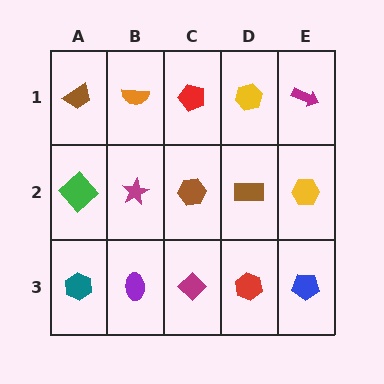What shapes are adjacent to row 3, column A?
A green diamond (row 2, column A), a purple ellipse (row 3, column B).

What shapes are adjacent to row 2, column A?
A brown trapezoid (row 1, column A), a teal hexagon (row 3, column A), a magenta star (row 2, column B).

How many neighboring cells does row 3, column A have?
2.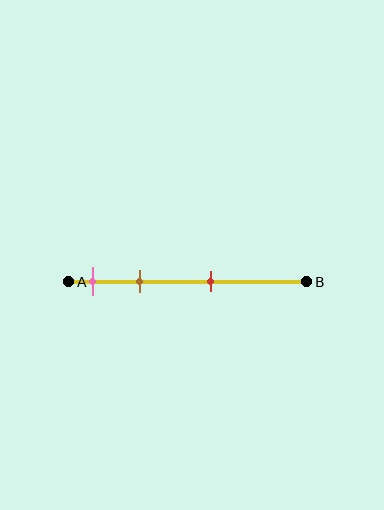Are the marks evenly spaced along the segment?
No, the marks are not evenly spaced.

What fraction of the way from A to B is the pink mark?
The pink mark is approximately 10% (0.1) of the way from A to B.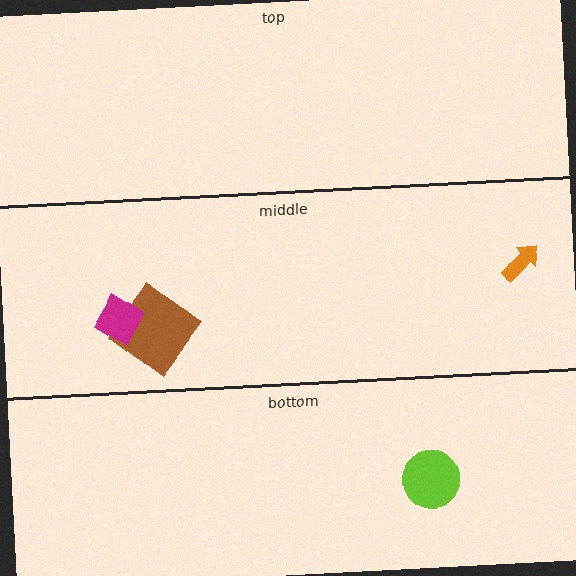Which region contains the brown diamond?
The middle region.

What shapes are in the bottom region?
The lime circle.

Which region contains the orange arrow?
The middle region.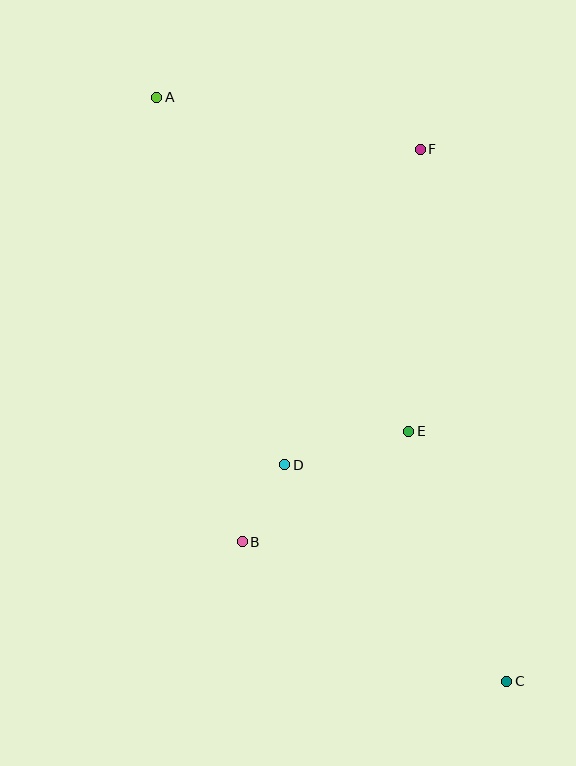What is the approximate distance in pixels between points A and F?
The distance between A and F is approximately 268 pixels.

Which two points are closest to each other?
Points B and D are closest to each other.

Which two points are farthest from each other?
Points A and C are farthest from each other.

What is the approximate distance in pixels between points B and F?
The distance between B and F is approximately 431 pixels.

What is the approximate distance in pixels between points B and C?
The distance between B and C is approximately 299 pixels.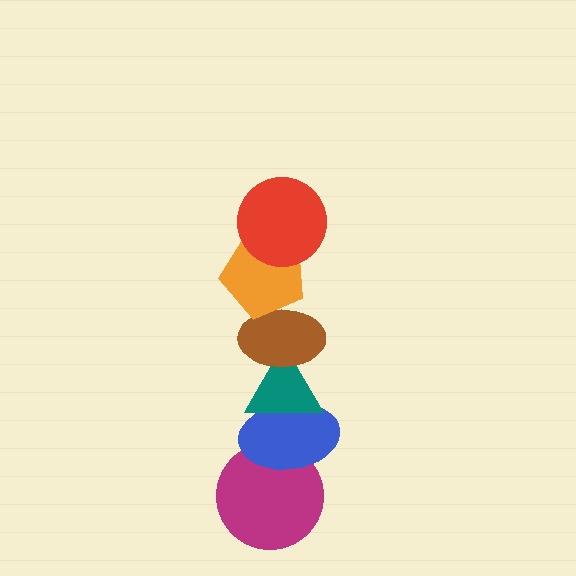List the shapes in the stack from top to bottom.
From top to bottom: the red circle, the orange pentagon, the brown ellipse, the teal triangle, the blue ellipse, the magenta circle.